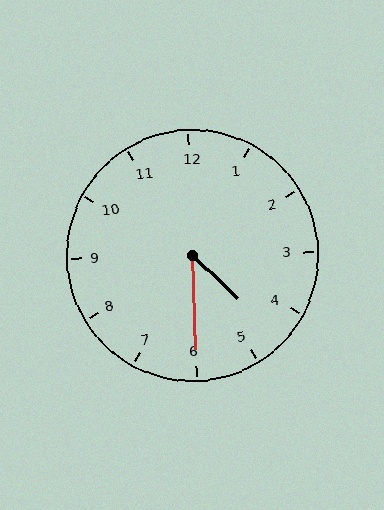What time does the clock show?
4:30.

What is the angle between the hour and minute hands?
Approximately 45 degrees.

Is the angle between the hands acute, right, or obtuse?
It is acute.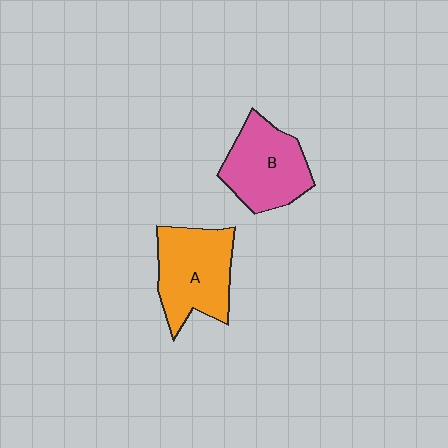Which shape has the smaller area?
Shape B (pink).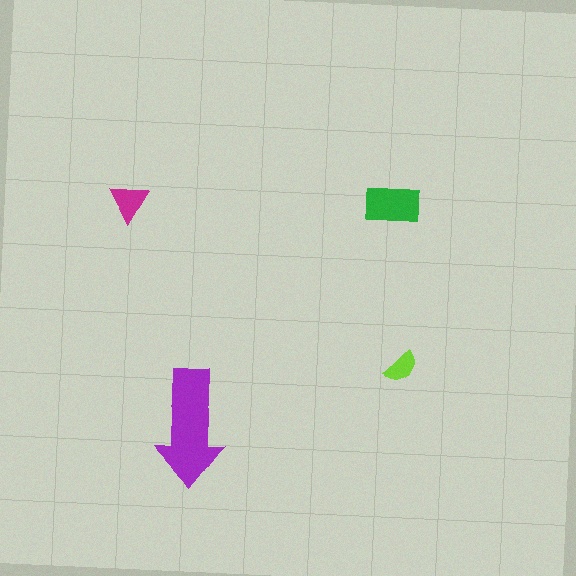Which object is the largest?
The purple arrow.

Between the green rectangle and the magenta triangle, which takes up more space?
The green rectangle.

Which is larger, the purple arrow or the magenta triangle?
The purple arrow.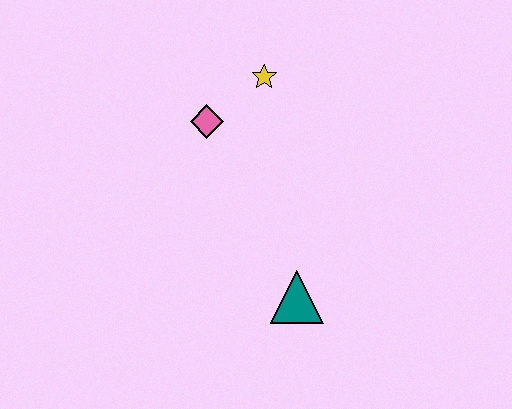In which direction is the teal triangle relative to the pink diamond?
The teal triangle is below the pink diamond.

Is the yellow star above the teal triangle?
Yes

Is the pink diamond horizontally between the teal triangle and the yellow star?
No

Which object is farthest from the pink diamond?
The teal triangle is farthest from the pink diamond.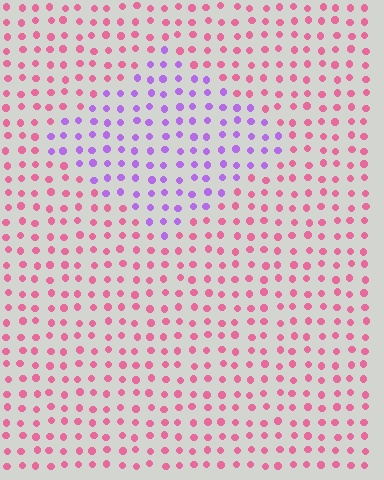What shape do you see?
I see a diamond.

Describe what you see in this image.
The image is filled with small pink elements in a uniform arrangement. A diamond-shaped region is visible where the elements are tinted to a slightly different hue, forming a subtle color boundary.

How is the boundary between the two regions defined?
The boundary is defined purely by a slight shift in hue (about 61 degrees). Spacing, size, and orientation are identical on both sides.